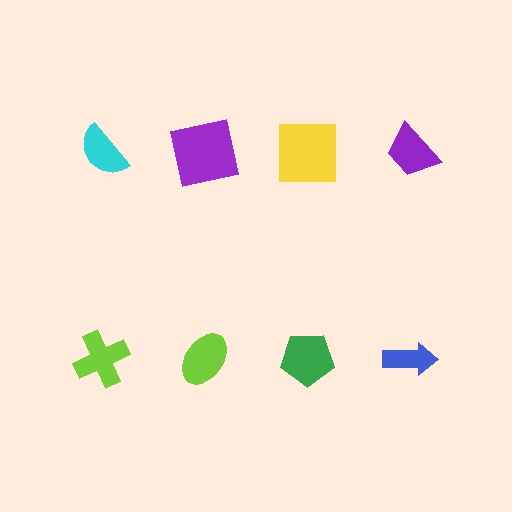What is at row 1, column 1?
A cyan semicircle.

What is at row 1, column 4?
A purple trapezoid.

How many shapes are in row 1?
4 shapes.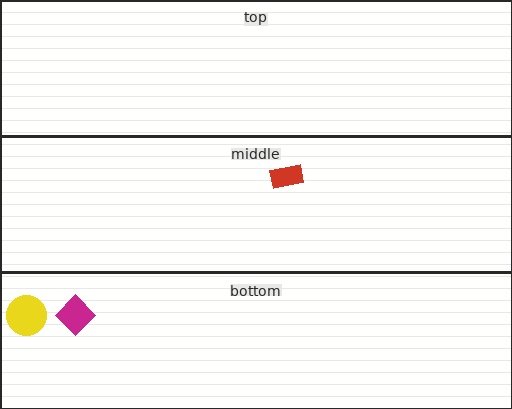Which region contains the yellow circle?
The bottom region.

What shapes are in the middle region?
The red rectangle.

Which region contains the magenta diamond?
The bottom region.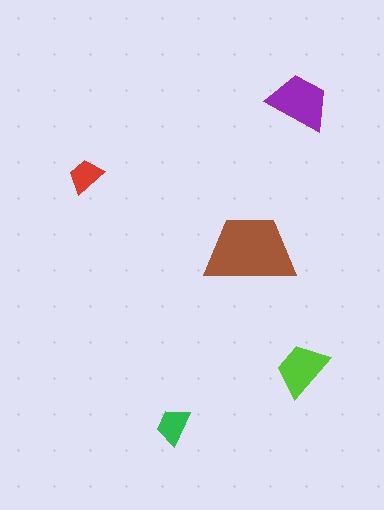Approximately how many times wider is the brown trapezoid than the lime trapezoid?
About 1.5 times wider.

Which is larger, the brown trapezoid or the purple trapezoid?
The brown one.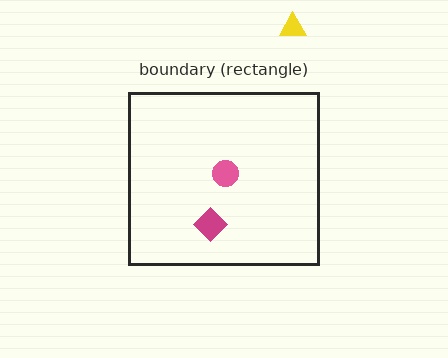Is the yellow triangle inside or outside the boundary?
Outside.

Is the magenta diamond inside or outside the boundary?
Inside.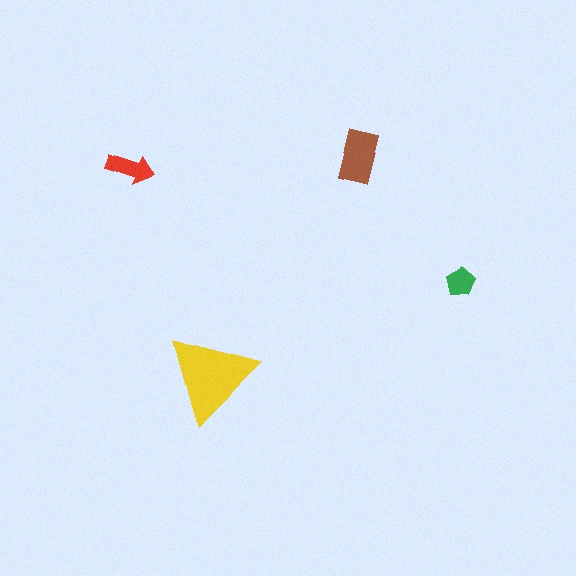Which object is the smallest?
The green pentagon.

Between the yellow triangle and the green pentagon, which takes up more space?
The yellow triangle.